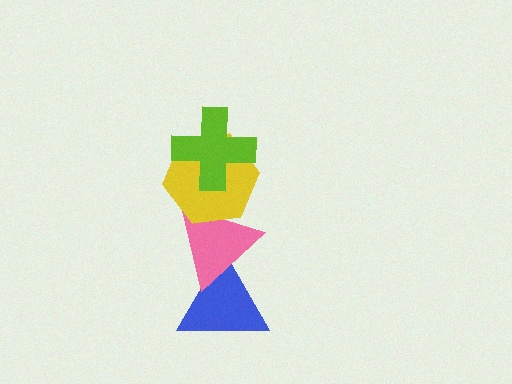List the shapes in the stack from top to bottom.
From top to bottom: the lime cross, the yellow hexagon, the pink triangle, the blue triangle.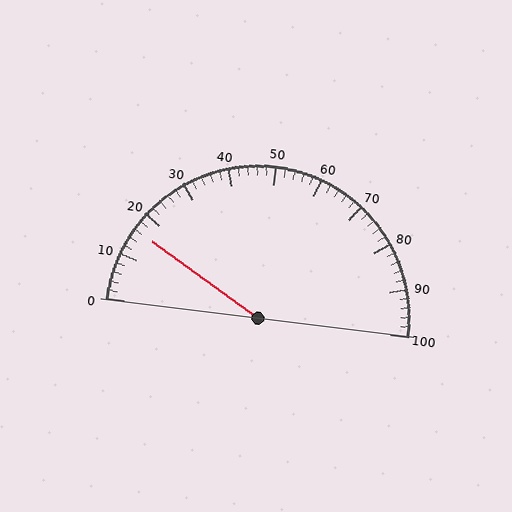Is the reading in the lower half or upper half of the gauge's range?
The reading is in the lower half of the range (0 to 100).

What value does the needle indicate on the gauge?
The needle indicates approximately 16.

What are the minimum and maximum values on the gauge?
The gauge ranges from 0 to 100.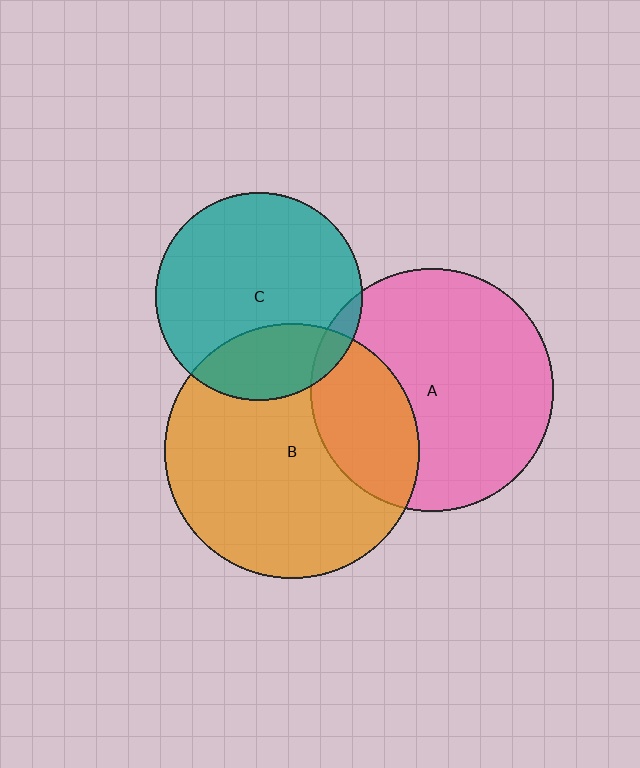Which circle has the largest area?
Circle B (orange).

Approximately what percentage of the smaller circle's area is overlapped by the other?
Approximately 25%.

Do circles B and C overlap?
Yes.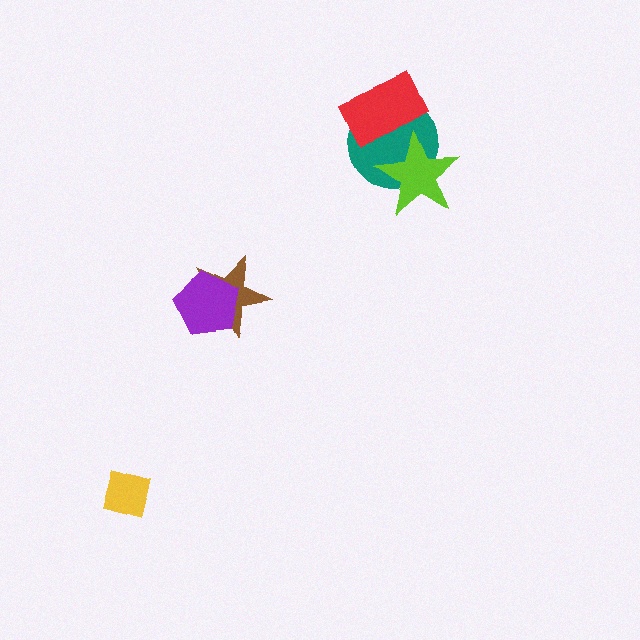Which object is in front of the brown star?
The purple pentagon is in front of the brown star.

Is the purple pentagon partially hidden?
No, no other shape covers it.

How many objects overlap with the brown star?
1 object overlaps with the brown star.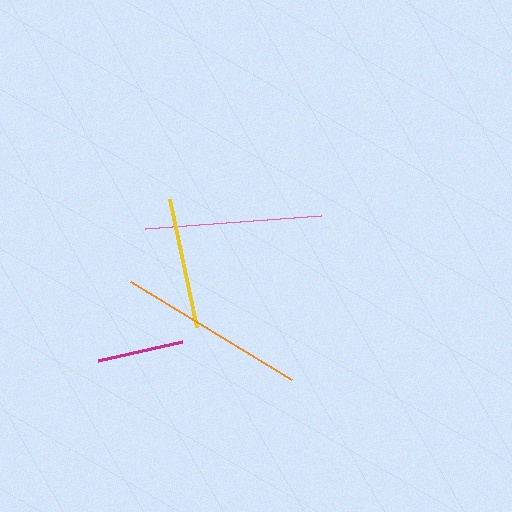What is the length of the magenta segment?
The magenta segment is approximately 86 pixels long.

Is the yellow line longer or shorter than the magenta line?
The yellow line is longer than the magenta line.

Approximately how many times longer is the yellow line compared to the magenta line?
The yellow line is approximately 1.5 times the length of the magenta line.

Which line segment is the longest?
The orange line is the longest at approximately 189 pixels.